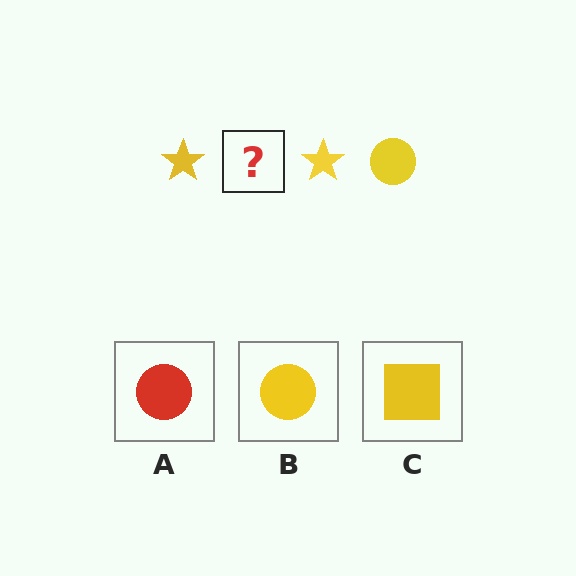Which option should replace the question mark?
Option B.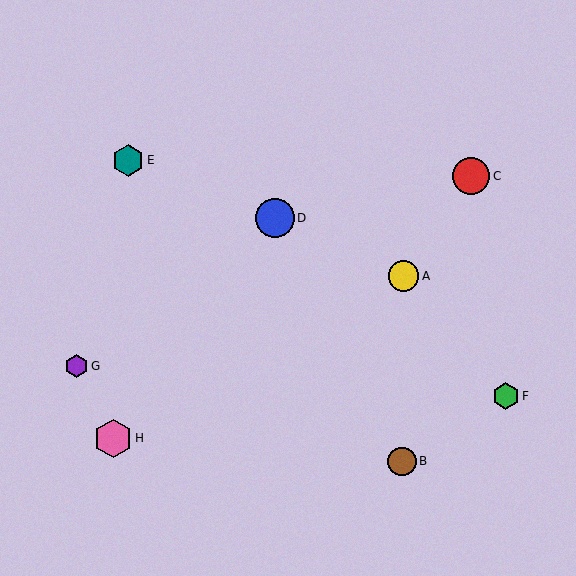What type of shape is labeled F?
Shape F is a green hexagon.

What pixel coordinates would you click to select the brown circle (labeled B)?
Click at (402, 461) to select the brown circle B.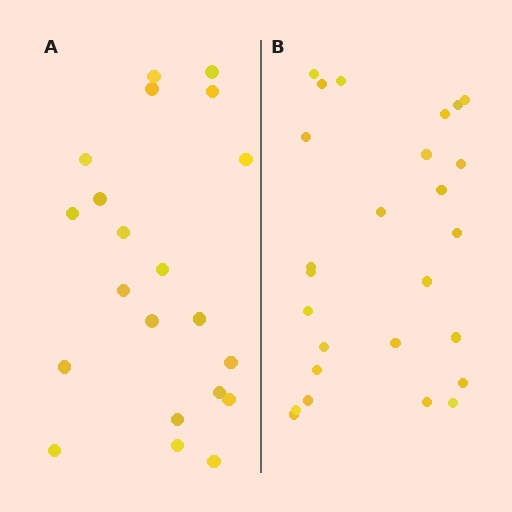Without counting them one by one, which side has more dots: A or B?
Region B (the right region) has more dots.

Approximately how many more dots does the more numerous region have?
Region B has about 5 more dots than region A.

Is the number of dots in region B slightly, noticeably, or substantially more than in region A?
Region B has only slightly more — the two regions are fairly close. The ratio is roughly 1.2 to 1.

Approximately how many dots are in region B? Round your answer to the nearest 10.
About 30 dots. (The exact count is 26, which rounds to 30.)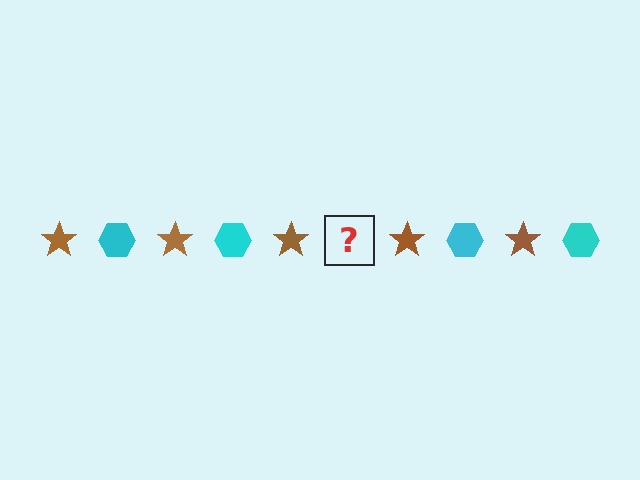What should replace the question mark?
The question mark should be replaced with a cyan hexagon.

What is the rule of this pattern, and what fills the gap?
The rule is that the pattern alternates between brown star and cyan hexagon. The gap should be filled with a cyan hexagon.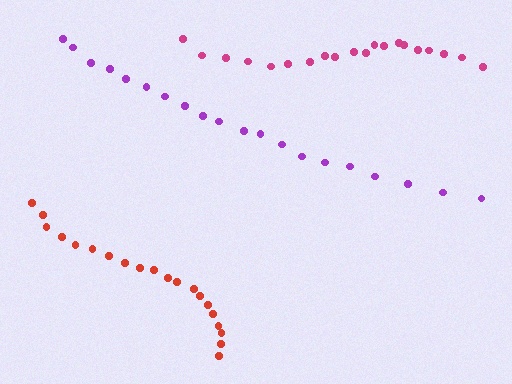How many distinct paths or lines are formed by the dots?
There are 3 distinct paths.